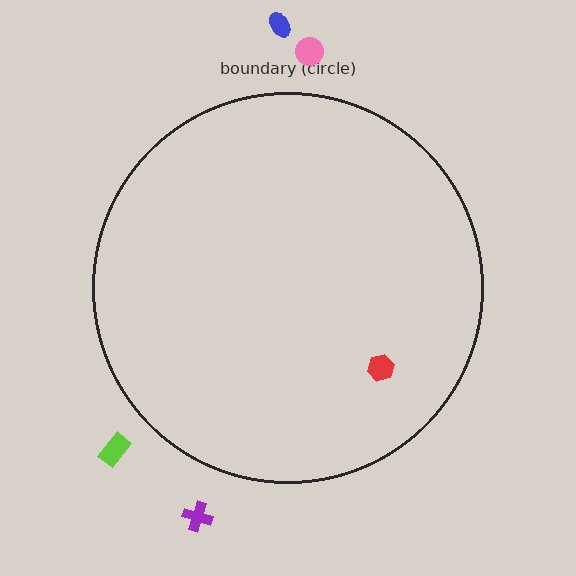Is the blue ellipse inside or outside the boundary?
Outside.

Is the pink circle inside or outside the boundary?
Outside.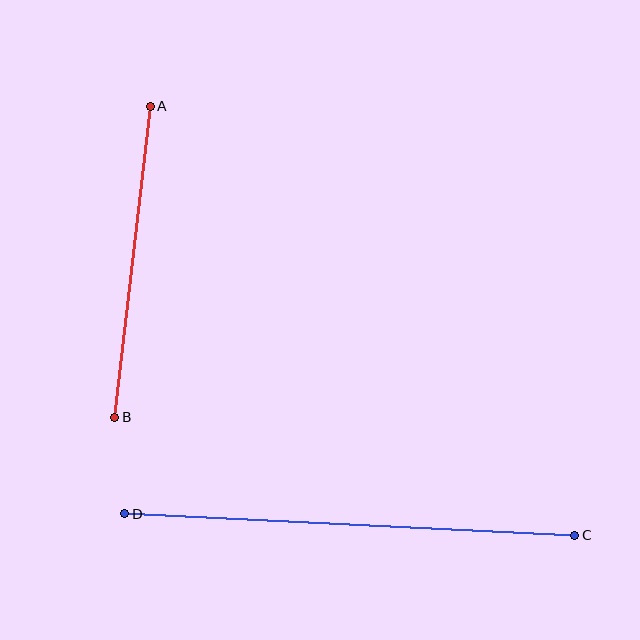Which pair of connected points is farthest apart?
Points C and D are farthest apart.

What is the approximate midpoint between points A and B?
The midpoint is at approximately (133, 262) pixels.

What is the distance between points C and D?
The distance is approximately 451 pixels.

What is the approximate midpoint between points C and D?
The midpoint is at approximately (350, 524) pixels.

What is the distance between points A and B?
The distance is approximately 313 pixels.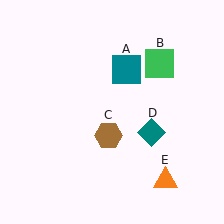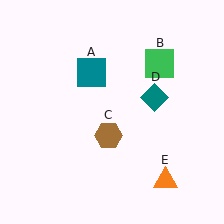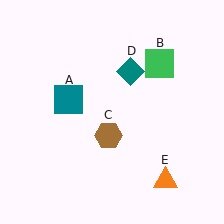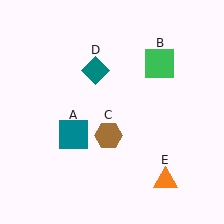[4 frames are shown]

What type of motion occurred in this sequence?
The teal square (object A), teal diamond (object D) rotated counterclockwise around the center of the scene.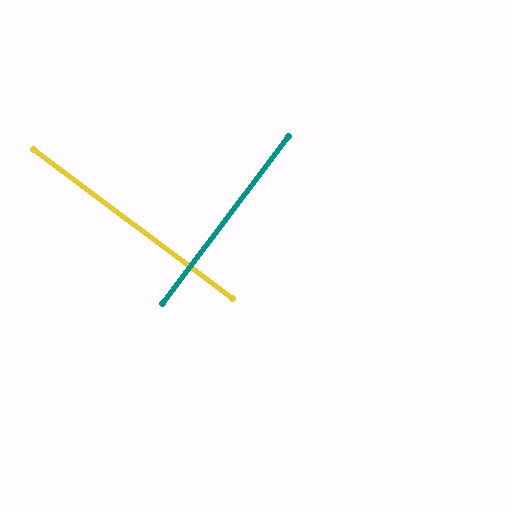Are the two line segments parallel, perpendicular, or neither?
Perpendicular — they meet at approximately 90°.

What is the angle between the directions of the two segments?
Approximately 90 degrees.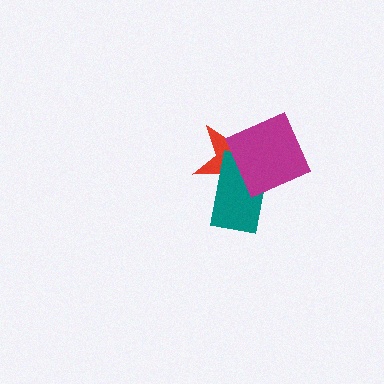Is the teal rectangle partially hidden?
Yes, it is partially covered by another shape.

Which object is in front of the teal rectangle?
The magenta diamond is in front of the teal rectangle.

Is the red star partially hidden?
Yes, it is partially covered by another shape.